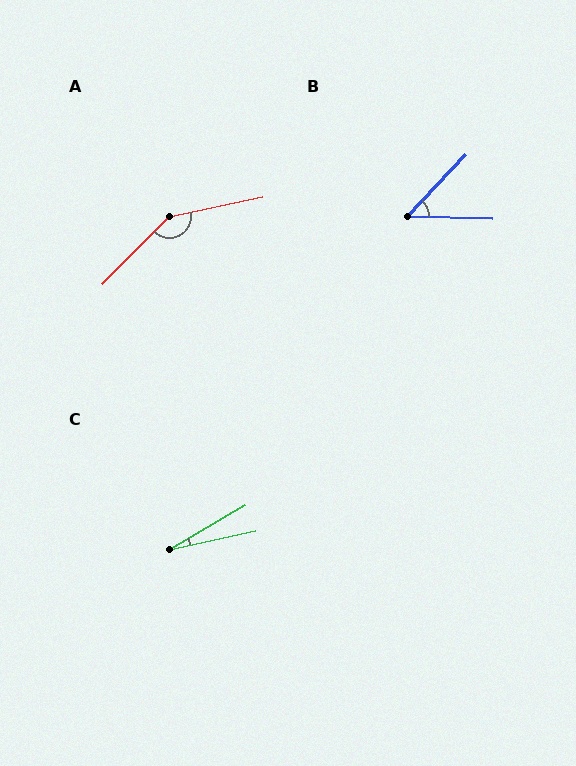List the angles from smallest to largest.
C (18°), B (48°), A (147°).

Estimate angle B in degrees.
Approximately 48 degrees.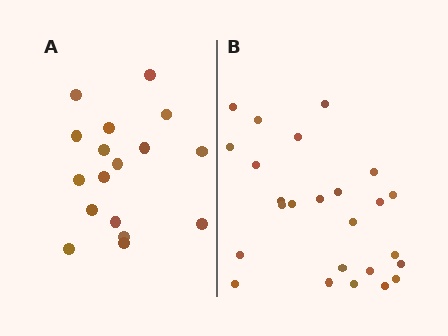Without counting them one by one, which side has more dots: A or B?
Region B (the right region) has more dots.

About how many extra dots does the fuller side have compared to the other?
Region B has roughly 8 or so more dots than region A.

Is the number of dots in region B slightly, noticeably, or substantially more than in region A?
Region B has substantially more. The ratio is roughly 1.5 to 1.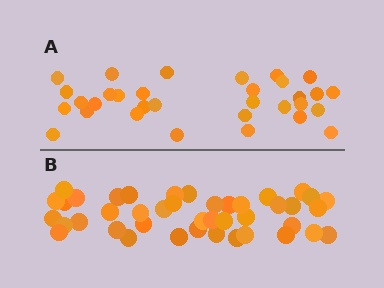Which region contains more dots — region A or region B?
Region B (the bottom region) has more dots.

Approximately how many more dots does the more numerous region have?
Region B has roughly 10 or so more dots than region A.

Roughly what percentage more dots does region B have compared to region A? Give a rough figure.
About 30% more.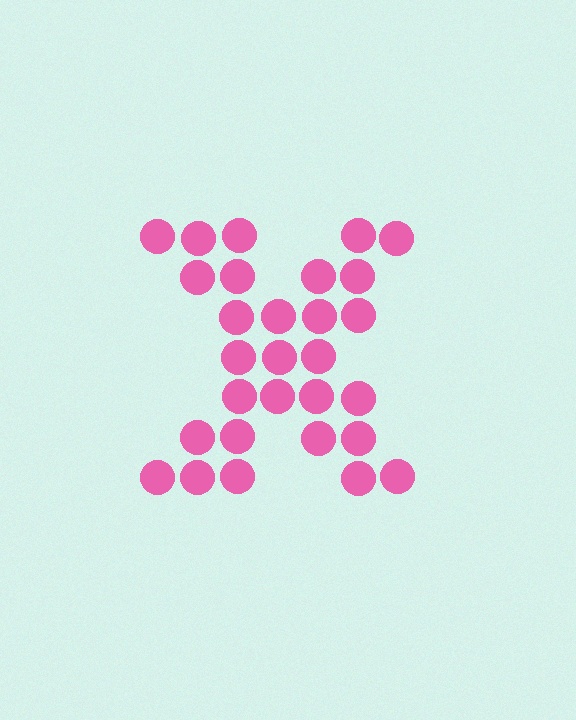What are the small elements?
The small elements are circles.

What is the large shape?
The large shape is the letter X.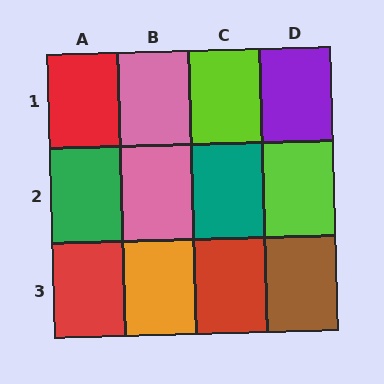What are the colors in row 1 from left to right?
Red, pink, lime, purple.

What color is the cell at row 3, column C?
Red.